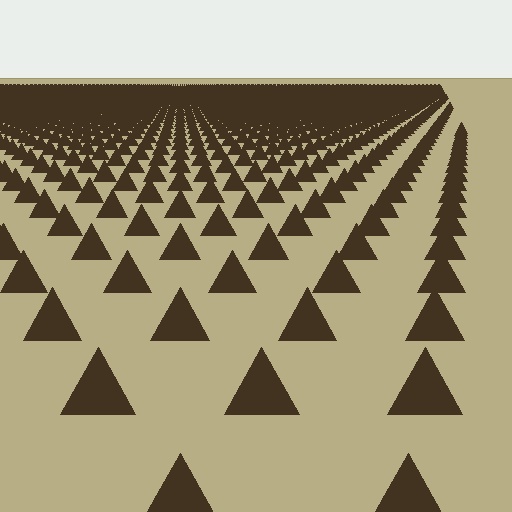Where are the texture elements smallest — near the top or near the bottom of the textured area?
Near the top.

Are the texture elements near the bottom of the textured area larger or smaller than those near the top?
Larger. Near the bottom, elements are closer to the viewer and appear at a bigger on-screen size.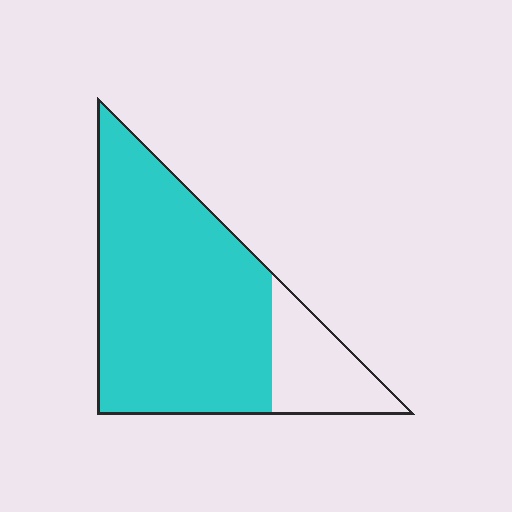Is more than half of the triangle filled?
Yes.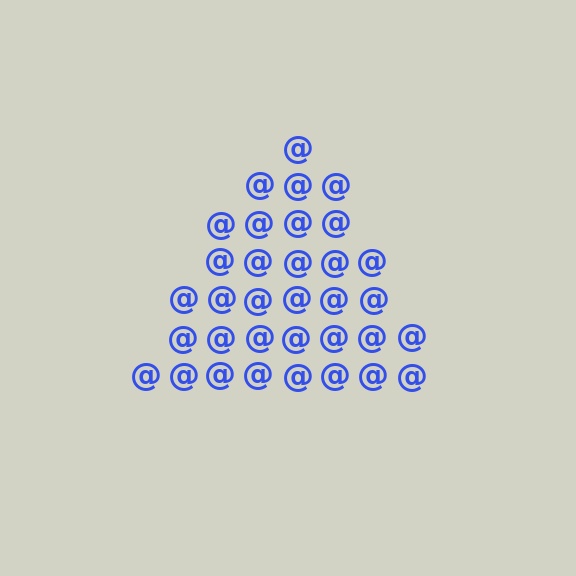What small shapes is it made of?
It is made of small at signs.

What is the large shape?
The large shape is a triangle.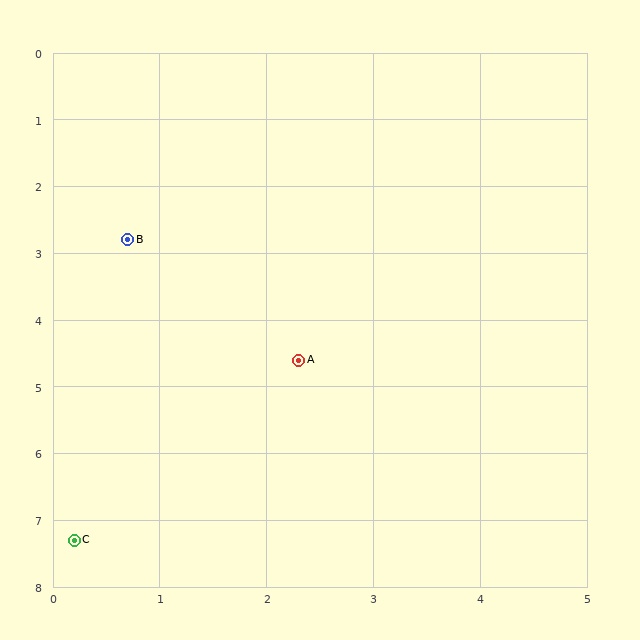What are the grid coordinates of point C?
Point C is at approximately (0.2, 7.3).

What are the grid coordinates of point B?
Point B is at approximately (0.7, 2.8).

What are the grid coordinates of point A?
Point A is at approximately (2.3, 4.6).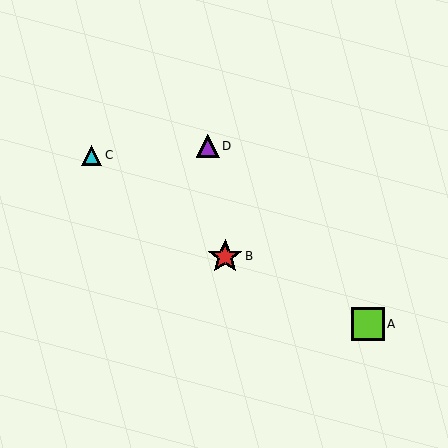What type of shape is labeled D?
Shape D is a purple triangle.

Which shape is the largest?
The red star (labeled B) is the largest.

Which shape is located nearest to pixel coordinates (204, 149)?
The purple triangle (labeled D) at (208, 146) is nearest to that location.